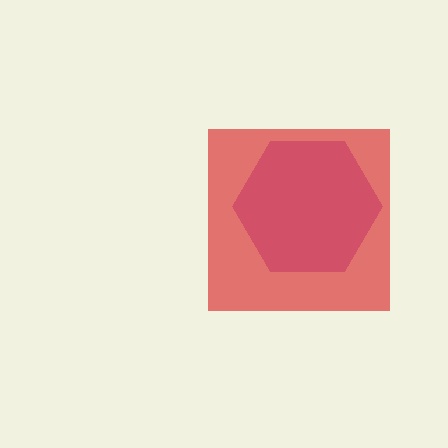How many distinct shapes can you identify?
There are 2 distinct shapes: a purple hexagon, a red square.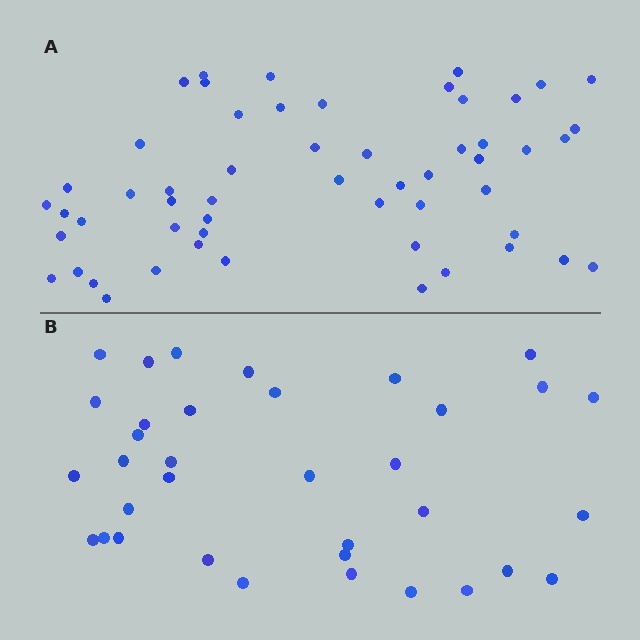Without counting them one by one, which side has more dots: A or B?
Region A (the top region) has more dots.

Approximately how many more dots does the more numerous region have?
Region A has approximately 20 more dots than region B.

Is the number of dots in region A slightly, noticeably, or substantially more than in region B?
Region A has substantially more. The ratio is roughly 1.6 to 1.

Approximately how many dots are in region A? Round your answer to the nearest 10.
About 60 dots. (The exact count is 55, which rounds to 60.)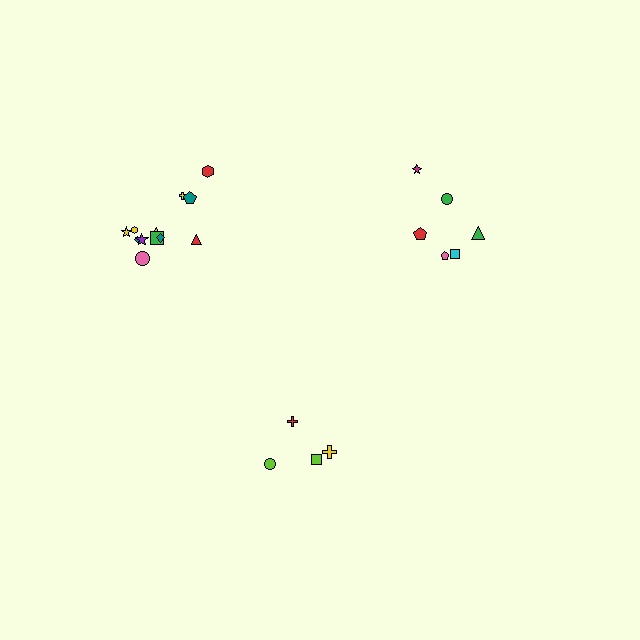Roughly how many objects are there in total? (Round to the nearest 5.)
Roughly 20 objects in total.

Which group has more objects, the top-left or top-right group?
The top-left group.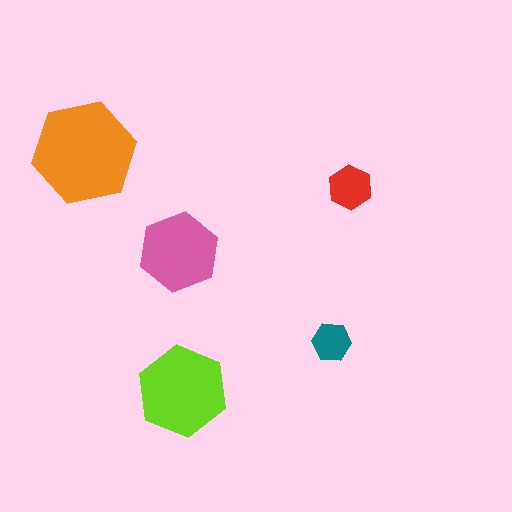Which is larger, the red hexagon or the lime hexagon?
The lime one.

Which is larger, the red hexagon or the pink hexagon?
The pink one.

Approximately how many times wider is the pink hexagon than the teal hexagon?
About 2 times wider.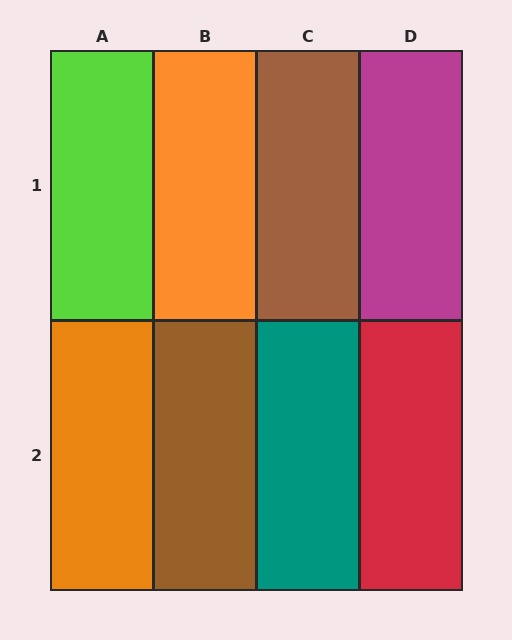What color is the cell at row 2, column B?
Brown.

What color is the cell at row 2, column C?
Teal.